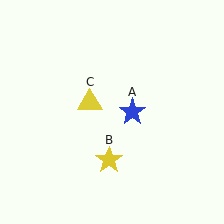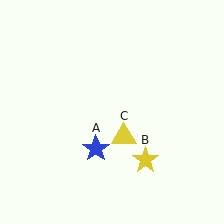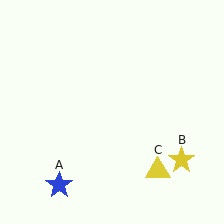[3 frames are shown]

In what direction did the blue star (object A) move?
The blue star (object A) moved down and to the left.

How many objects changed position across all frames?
3 objects changed position: blue star (object A), yellow star (object B), yellow triangle (object C).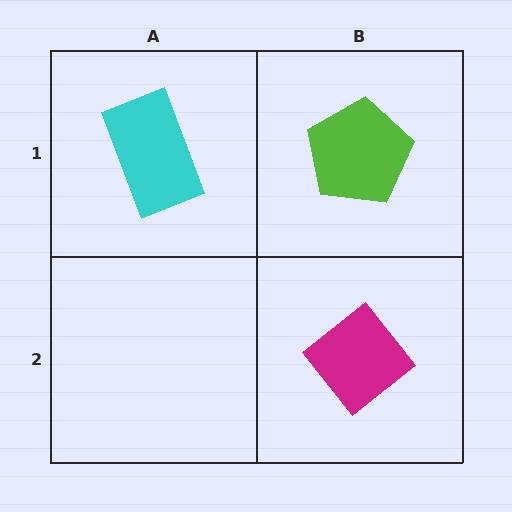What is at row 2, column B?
A magenta diamond.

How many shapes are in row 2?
1 shape.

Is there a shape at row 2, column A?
No, that cell is empty.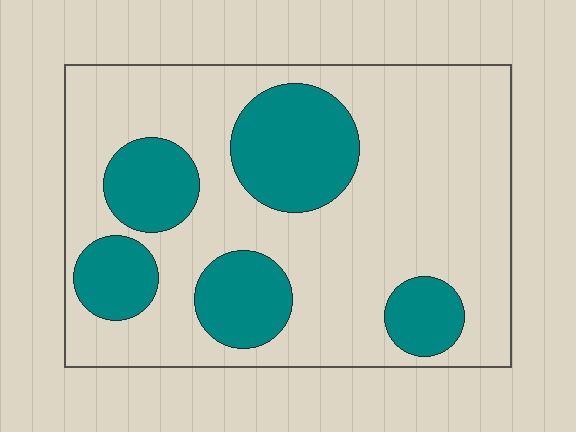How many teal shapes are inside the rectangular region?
5.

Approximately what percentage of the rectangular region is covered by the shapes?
Approximately 30%.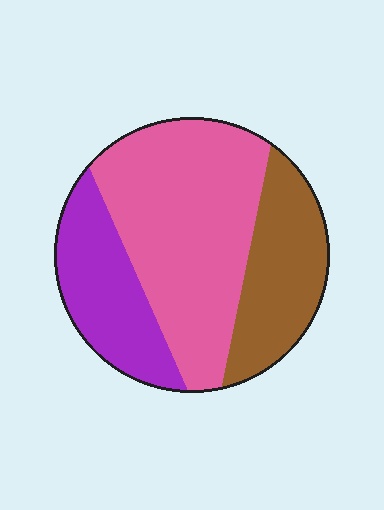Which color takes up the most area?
Pink, at roughly 50%.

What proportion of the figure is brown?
Brown takes up about one quarter (1/4) of the figure.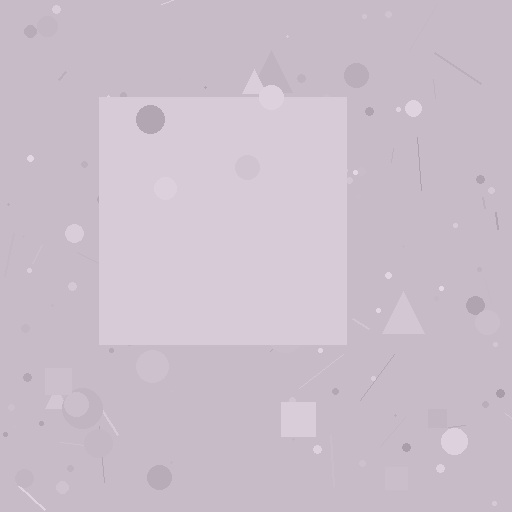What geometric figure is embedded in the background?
A square is embedded in the background.